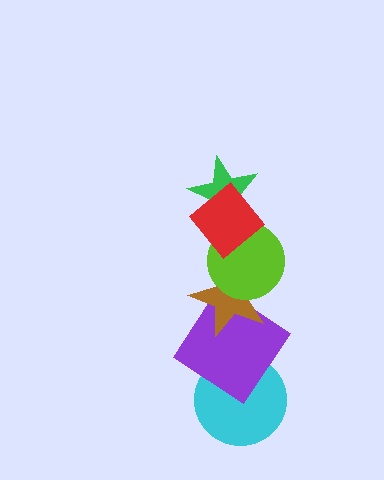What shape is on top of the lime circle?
The green star is on top of the lime circle.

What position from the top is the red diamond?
The red diamond is 1st from the top.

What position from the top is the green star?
The green star is 2nd from the top.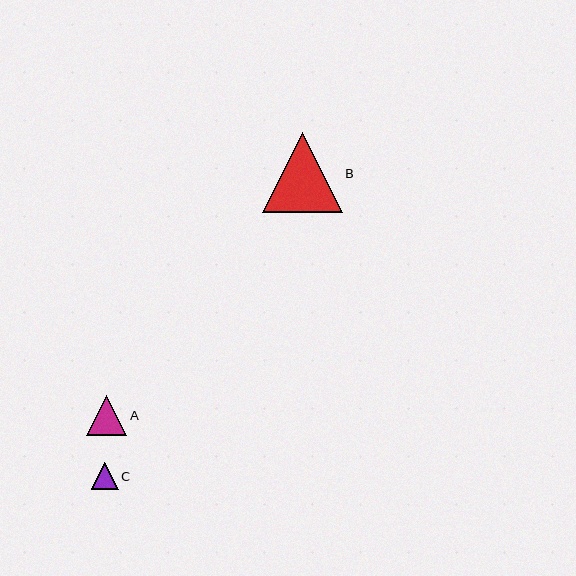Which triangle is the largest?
Triangle B is the largest with a size of approximately 79 pixels.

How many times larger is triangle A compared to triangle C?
Triangle A is approximately 1.5 times the size of triangle C.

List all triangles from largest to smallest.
From largest to smallest: B, A, C.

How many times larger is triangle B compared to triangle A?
Triangle B is approximately 2.0 times the size of triangle A.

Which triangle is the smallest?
Triangle C is the smallest with a size of approximately 27 pixels.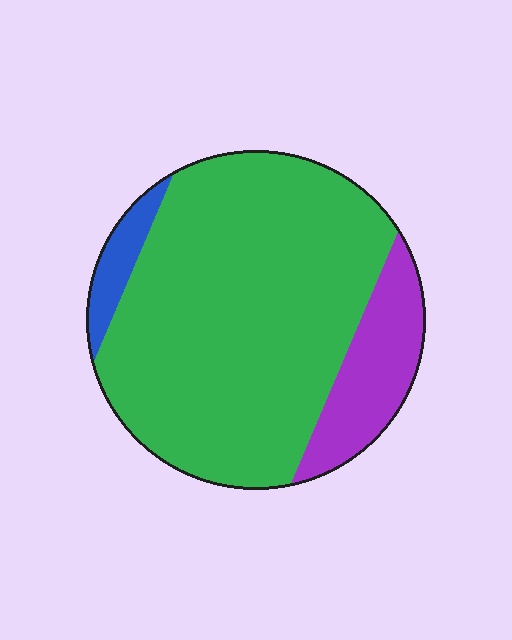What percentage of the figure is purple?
Purple covers around 15% of the figure.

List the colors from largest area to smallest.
From largest to smallest: green, purple, blue.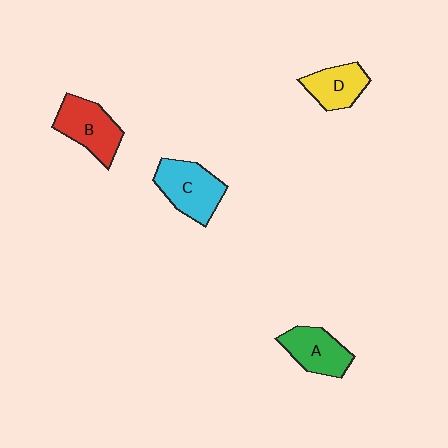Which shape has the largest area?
Shape C (cyan).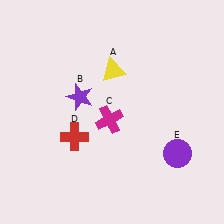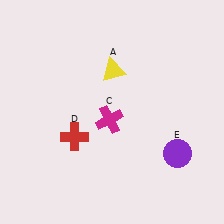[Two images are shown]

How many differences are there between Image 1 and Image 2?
There is 1 difference between the two images.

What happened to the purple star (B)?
The purple star (B) was removed in Image 2. It was in the top-left area of Image 1.